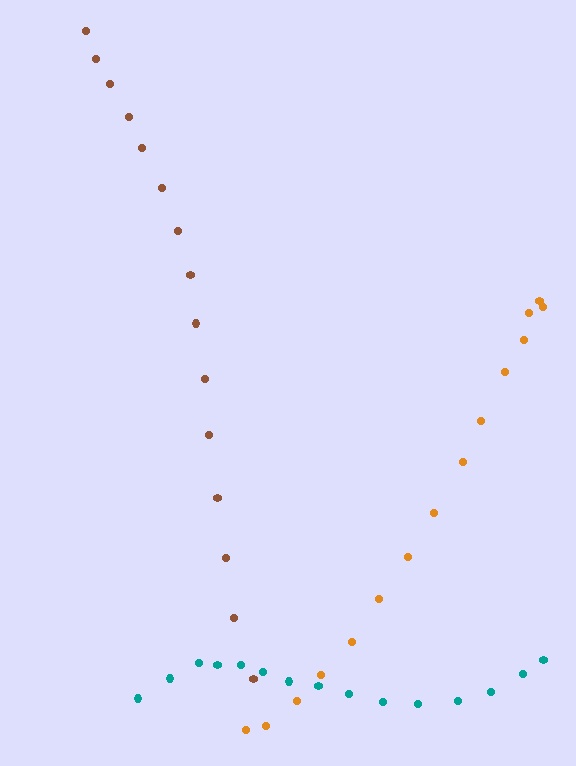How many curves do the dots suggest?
There are 3 distinct paths.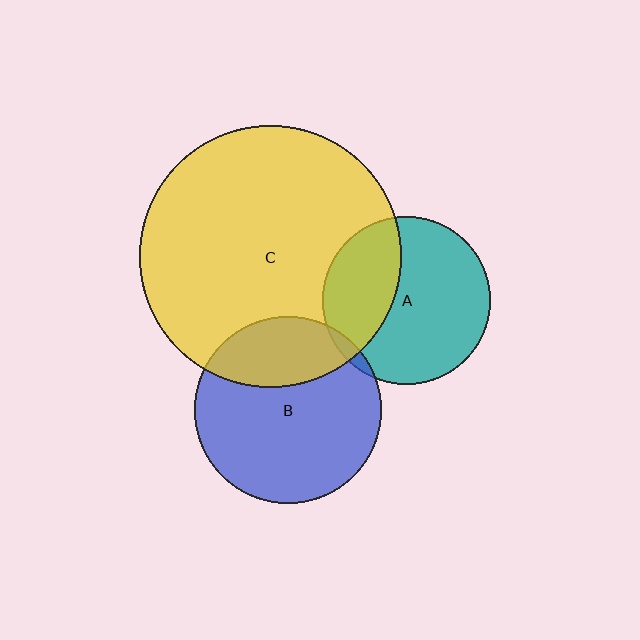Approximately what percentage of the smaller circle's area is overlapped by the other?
Approximately 30%.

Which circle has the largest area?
Circle C (yellow).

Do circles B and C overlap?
Yes.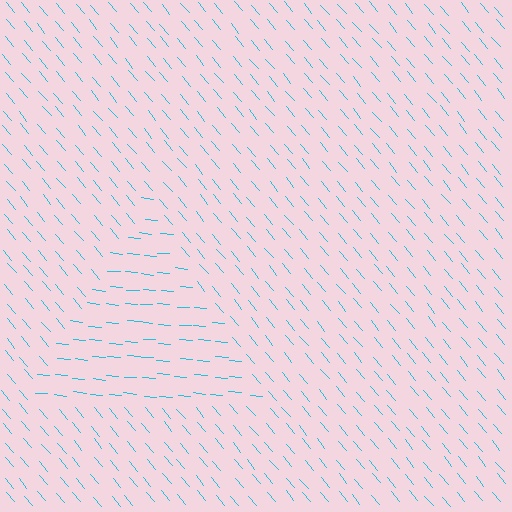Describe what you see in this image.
The image is filled with small cyan line segments. A triangle region in the image has lines oriented differently from the surrounding lines, creating a visible texture boundary.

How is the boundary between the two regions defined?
The boundary is defined purely by a change in line orientation (approximately 45 degrees difference). All lines are the same color and thickness.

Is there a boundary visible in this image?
Yes, there is a texture boundary formed by a change in line orientation.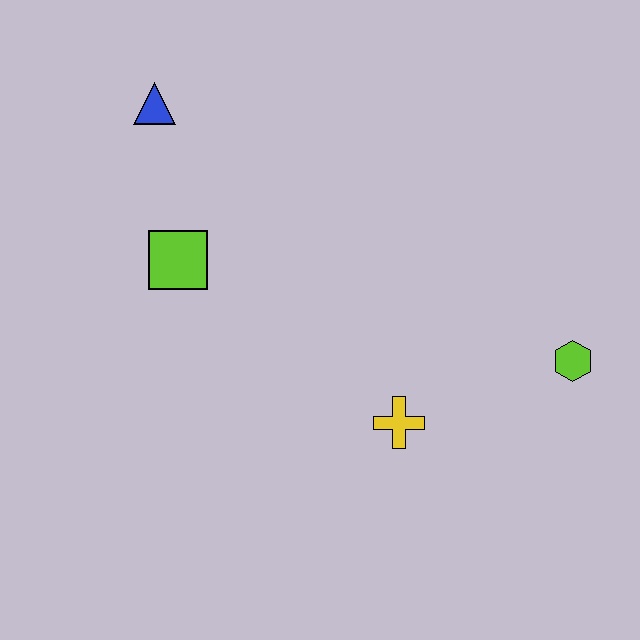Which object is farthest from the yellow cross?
The blue triangle is farthest from the yellow cross.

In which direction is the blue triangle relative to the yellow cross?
The blue triangle is above the yellow cross.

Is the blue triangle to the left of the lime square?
Yes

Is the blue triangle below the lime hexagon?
No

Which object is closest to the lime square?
The blue triangle is closest to the lime square.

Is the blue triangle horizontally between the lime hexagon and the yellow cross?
No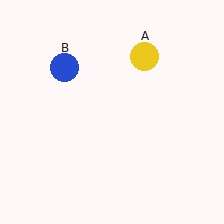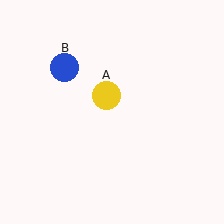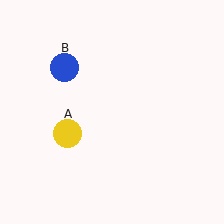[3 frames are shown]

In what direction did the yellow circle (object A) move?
The yellow circle (object A) moved down and to the left.